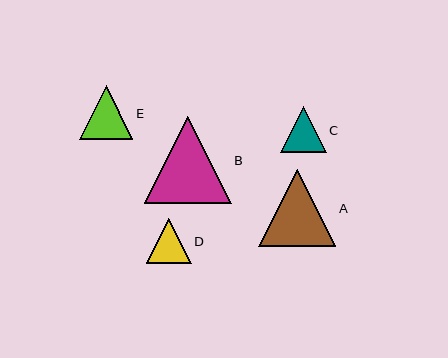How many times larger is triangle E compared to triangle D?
Triangle E is approximately 1.2 times the size of triangle D.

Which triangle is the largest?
Triangle B is the largest with a size of approximately 87 pixels.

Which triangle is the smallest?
Triangle D is the smallest with a size of approximately 45 pixels.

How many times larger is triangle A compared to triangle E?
Triangle A is approximately 1.4 times the size of triangle E.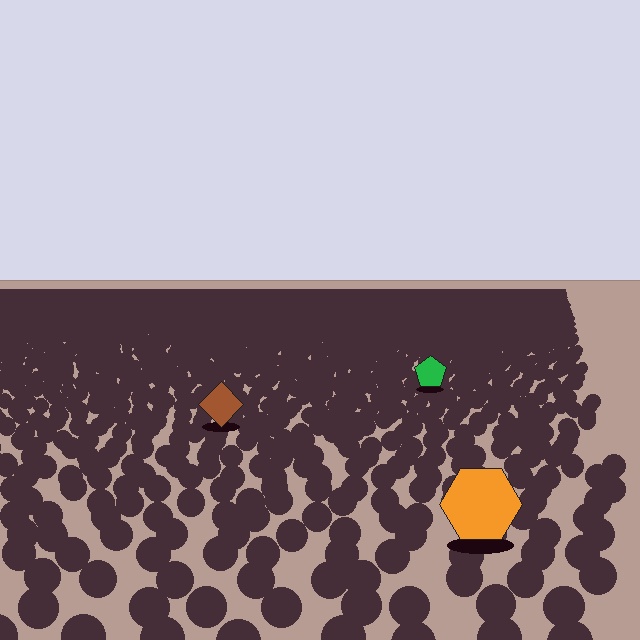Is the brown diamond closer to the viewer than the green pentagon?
Yes. The brown diamond is closer — you can tell from the texture gradient: the ground texture is coarser near it.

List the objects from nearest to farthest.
From nearest to farthest: the orange hexagon, the brown diamond, the green pentagon.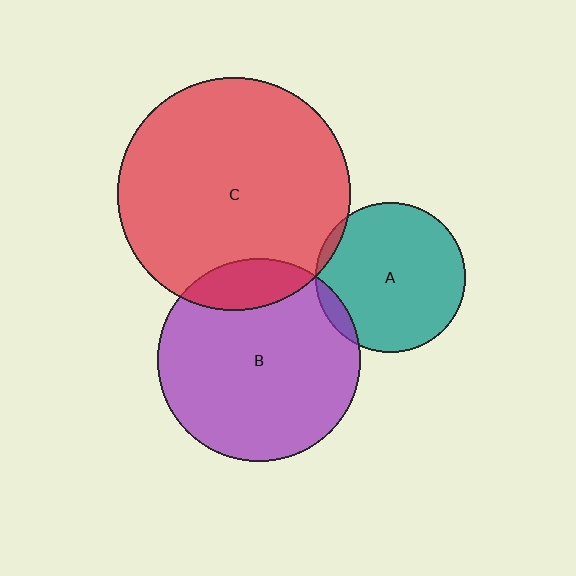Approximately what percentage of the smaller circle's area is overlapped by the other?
Approximately 15%.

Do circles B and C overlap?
Yes.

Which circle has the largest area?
Circle C (red).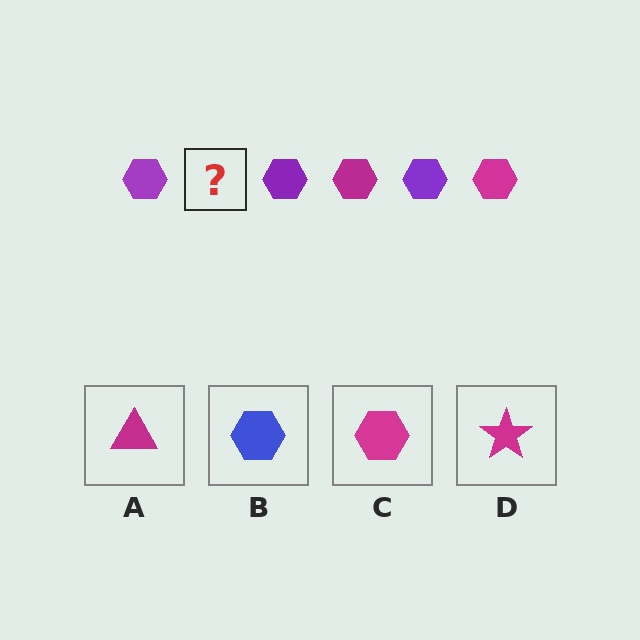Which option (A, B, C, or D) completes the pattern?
C.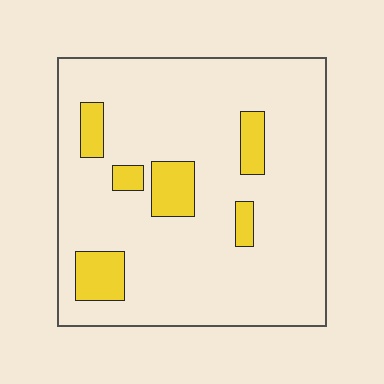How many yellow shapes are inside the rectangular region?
6.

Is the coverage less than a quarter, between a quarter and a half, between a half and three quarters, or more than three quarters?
Less than a quarter.